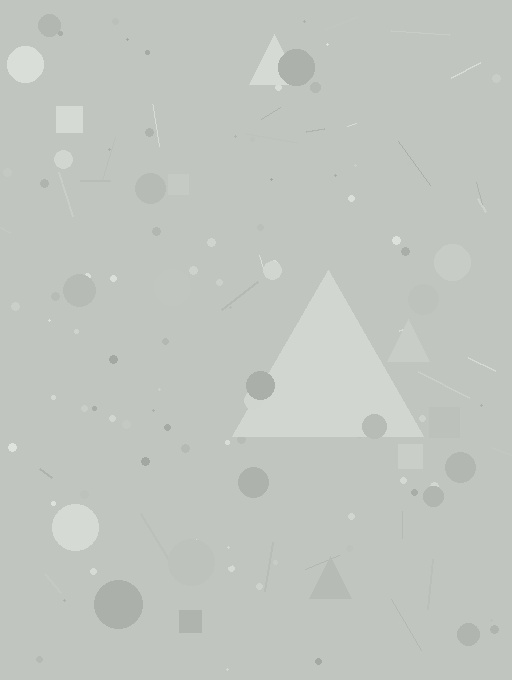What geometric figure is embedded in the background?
A triangle is embedded in the background.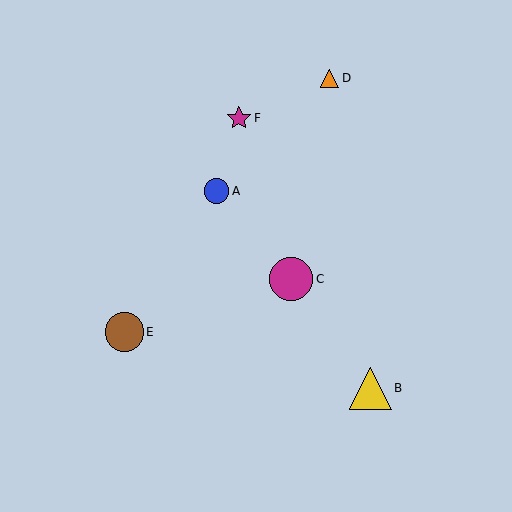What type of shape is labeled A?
Shape A is a blue circle.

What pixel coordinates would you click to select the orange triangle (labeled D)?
Click at (330, 78) to select the orange triangle D.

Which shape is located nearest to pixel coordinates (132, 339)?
The brown circle (labeled E) at (124, 332) is nearest to that location.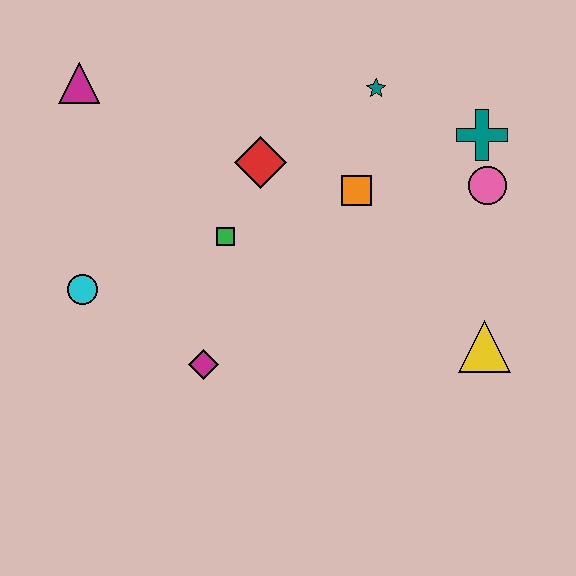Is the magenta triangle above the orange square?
Yes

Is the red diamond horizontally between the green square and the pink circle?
Yes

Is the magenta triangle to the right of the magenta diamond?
No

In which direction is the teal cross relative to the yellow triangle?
The teal cross is above the yellow triangle.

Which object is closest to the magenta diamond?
The green square is closest to the magenta diamond.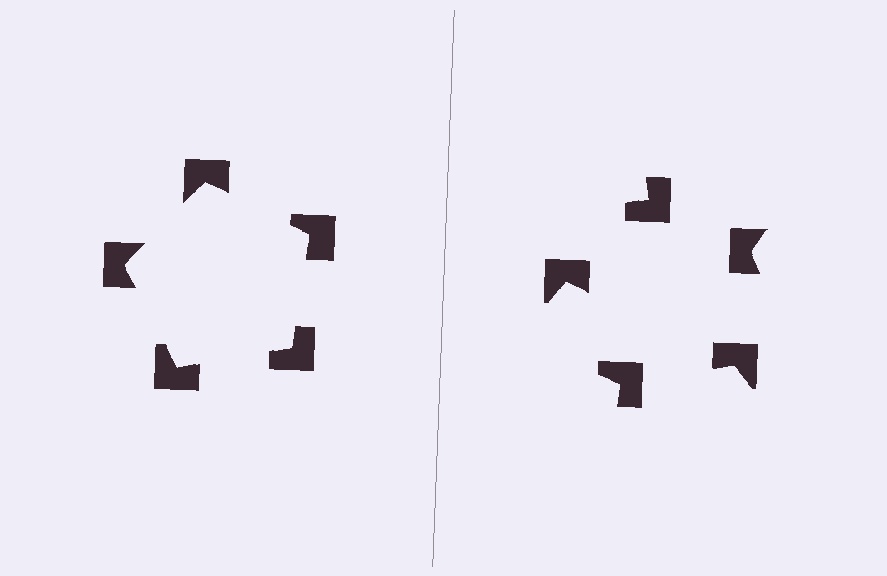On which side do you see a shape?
An illusory pentagon appears on the left side. On the right side the wedge cuts are rotated, so no coherent shape forms.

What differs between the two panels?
The notched squares are positioned identically on both sides; only the wedge orientations differ. On the left they align to a pentagon; on the right they are misaligned.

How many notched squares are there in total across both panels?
10 — 5 on each side.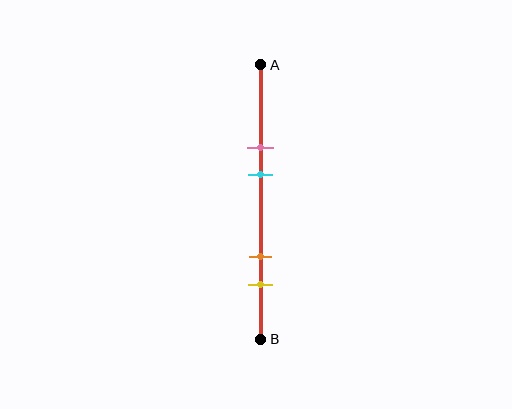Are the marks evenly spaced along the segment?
No, the marks are not evenly spaced.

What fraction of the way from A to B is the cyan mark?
The cyan mark is approximately 40% (0.4) of the way from A to B.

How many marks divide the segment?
There are 4 marks dividing the segment.